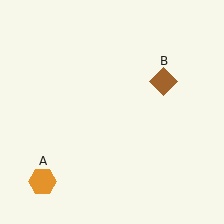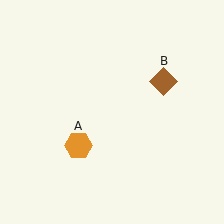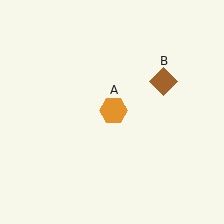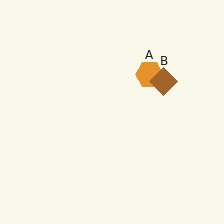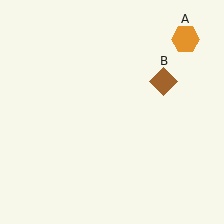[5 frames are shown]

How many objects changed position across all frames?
1 object changed position: orange hexagon (object A).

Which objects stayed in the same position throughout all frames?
Brown diamond (object B) remained stationary.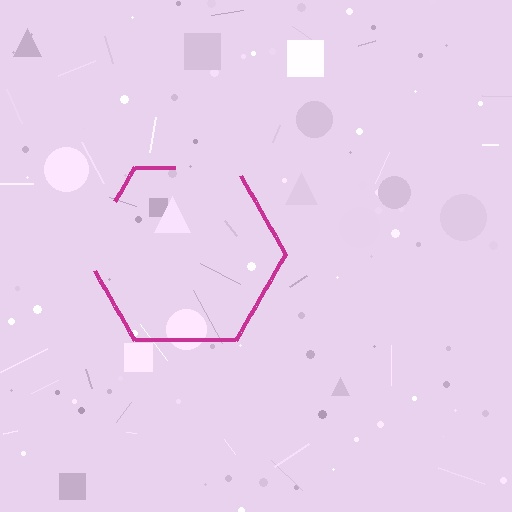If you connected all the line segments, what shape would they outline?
They would outline a hexagon.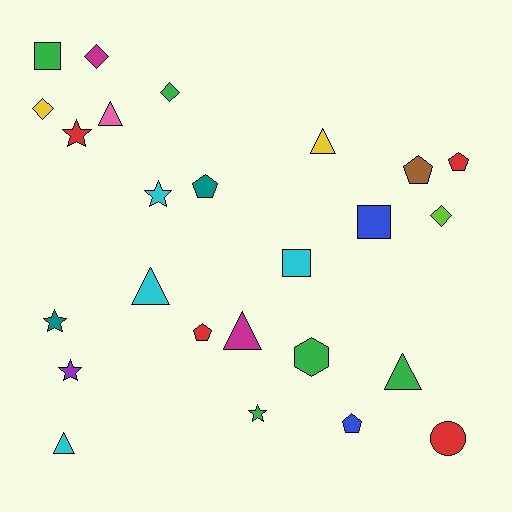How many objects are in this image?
There are 25 objects.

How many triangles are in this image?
There are 6 triangles.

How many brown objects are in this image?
There is 1 brown object.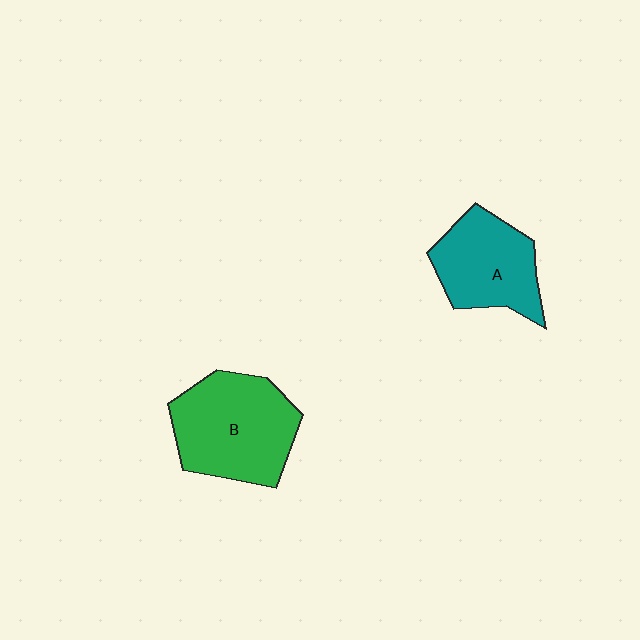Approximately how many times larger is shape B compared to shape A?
Approximately 1.3 times.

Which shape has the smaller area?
Shape A (teal).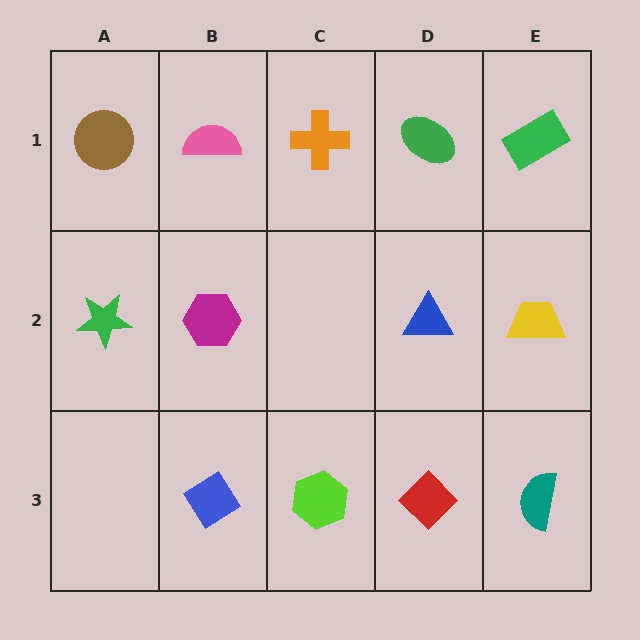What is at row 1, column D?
A green ellipse.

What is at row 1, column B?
A pink semicircle.